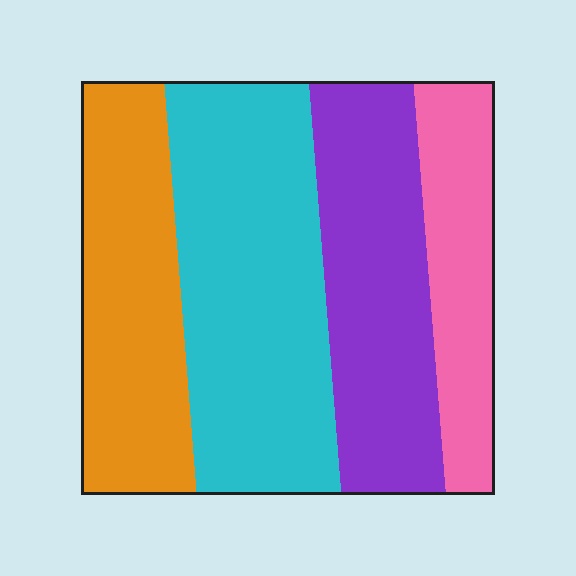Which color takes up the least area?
Pink, at roughly 15%.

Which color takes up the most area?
Cyan, at roughly 35%.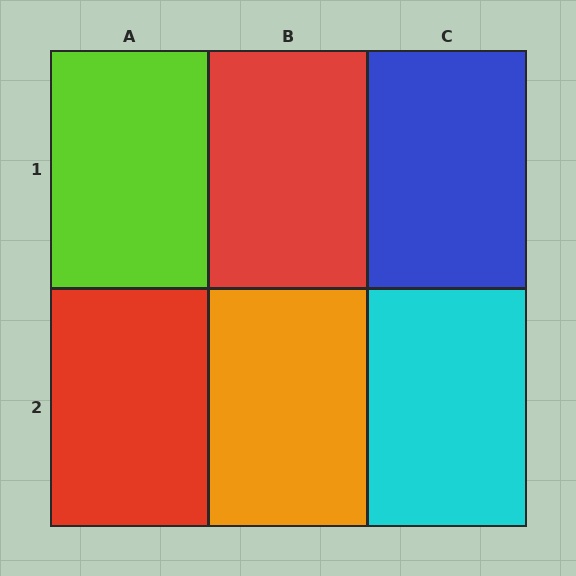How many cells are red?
2 cells are red.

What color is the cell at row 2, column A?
Red.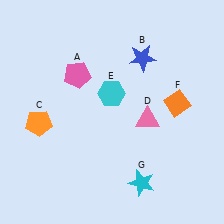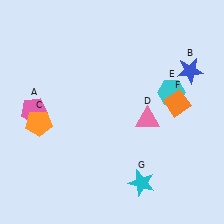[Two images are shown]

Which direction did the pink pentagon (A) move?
The pink pentagon (A) moved left.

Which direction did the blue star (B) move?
The blue star (B) moved right.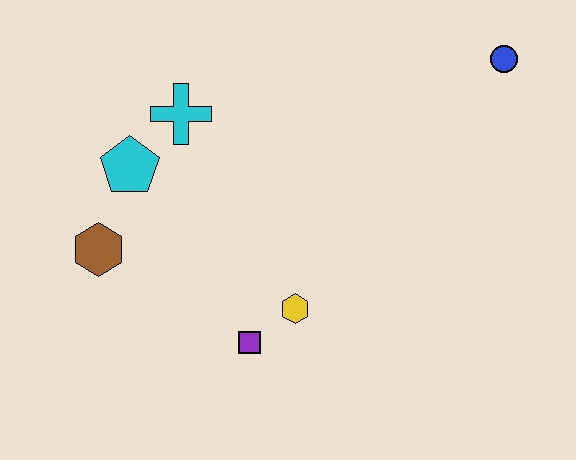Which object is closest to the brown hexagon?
The cyan pentagon is closest to the brown hexagon.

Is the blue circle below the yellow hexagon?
No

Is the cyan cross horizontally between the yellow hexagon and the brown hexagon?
Yes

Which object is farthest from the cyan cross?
The blue circle is farthest from the cyan cross.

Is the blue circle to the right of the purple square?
Yes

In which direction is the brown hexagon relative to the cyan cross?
The brown hexagon is below the cyan cross.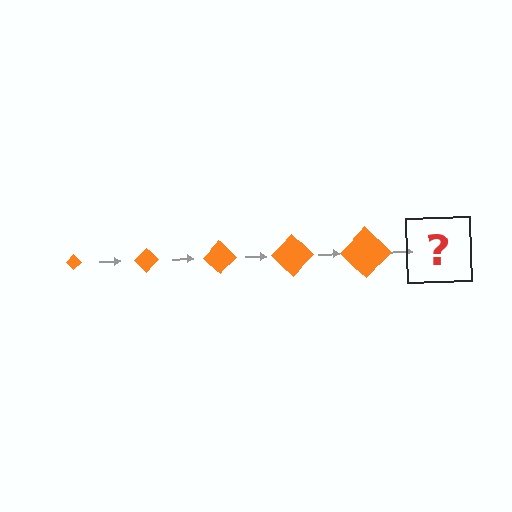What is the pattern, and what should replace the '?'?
The pattern is that the diamond gets progressively larger each step. The '?' should be an orange diamond, larger than the previous one.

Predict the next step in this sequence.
The next step is an orange diamond, larger than the previous one.